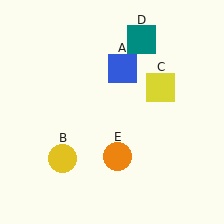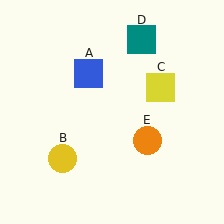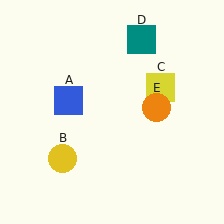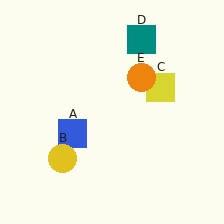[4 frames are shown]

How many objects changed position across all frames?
2 objects changed position: blue square (object A), orange circle (object E).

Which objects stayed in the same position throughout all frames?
Yellow circle (object B) and yellow square (object C) and teal square (object D) remained stationary.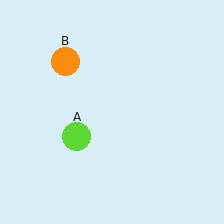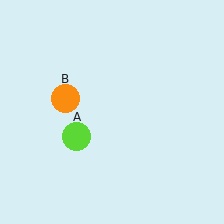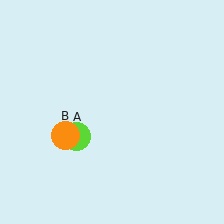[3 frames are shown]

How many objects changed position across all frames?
1 object changed position: orange circle (object B).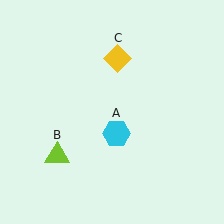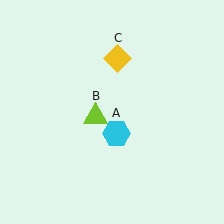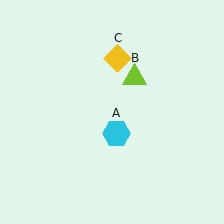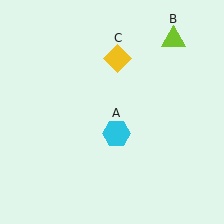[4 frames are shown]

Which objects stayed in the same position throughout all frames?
Cyan hexagon (object A) and yellow diamond (object C) remained stationary.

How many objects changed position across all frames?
1 object changed position: lime triangle (object B).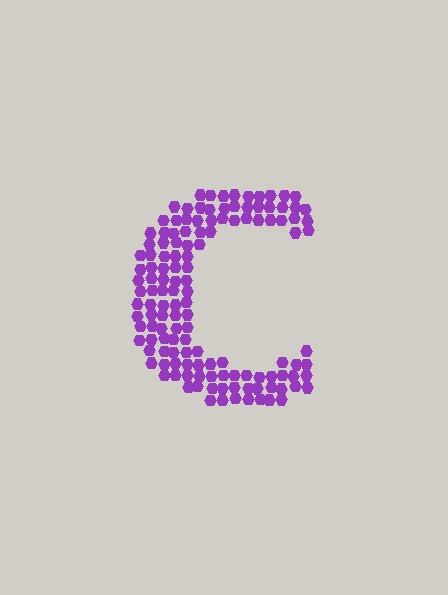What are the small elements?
The small elements are hexagons.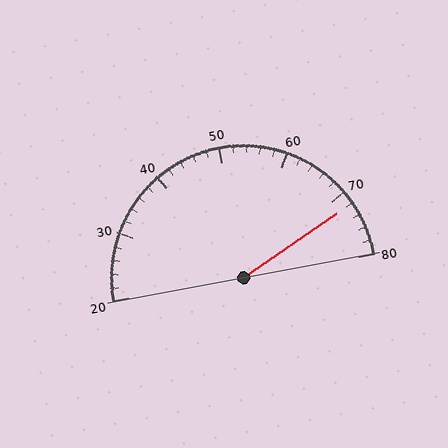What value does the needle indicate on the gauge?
The needle indicates approximately 72.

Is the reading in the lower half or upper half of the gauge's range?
The reading is in the upper half of the range (20 to 80).